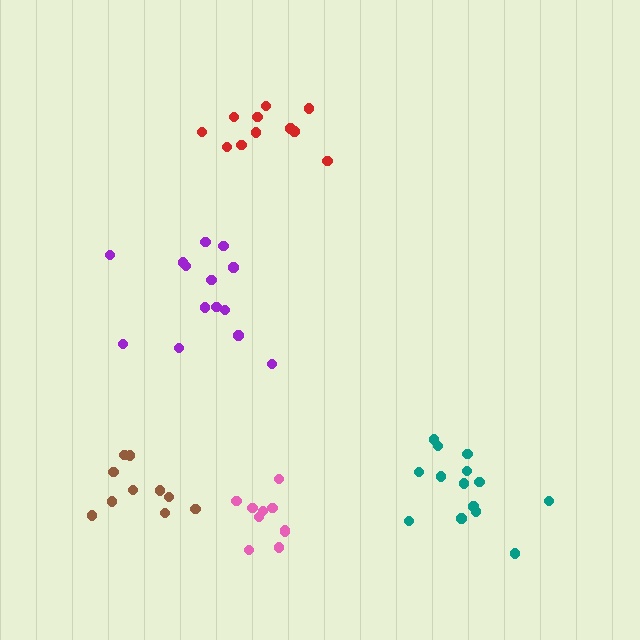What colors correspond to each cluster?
The clusters are colored: pink, red, brown, teal, purple.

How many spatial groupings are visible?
There are 5 spatial groupings.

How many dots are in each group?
Group 1: 10 dots, Group 2: 11 dots, Group 3: 10 dots, Group 4: 14 dots, Group 5: 14 dots (59 total).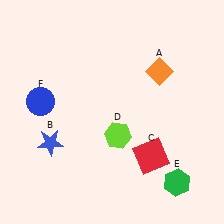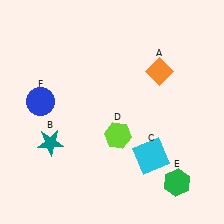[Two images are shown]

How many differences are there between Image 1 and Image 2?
There are 2 differences between the two images.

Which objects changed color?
B changed from blue to teal. C changed from red to cyan.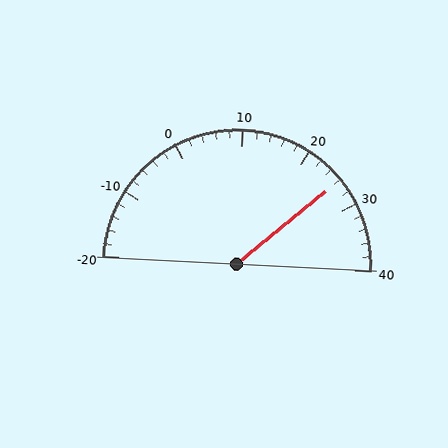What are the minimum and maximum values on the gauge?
The gauge ranges from -20 to 40.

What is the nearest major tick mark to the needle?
The nearest major tick mark is 30.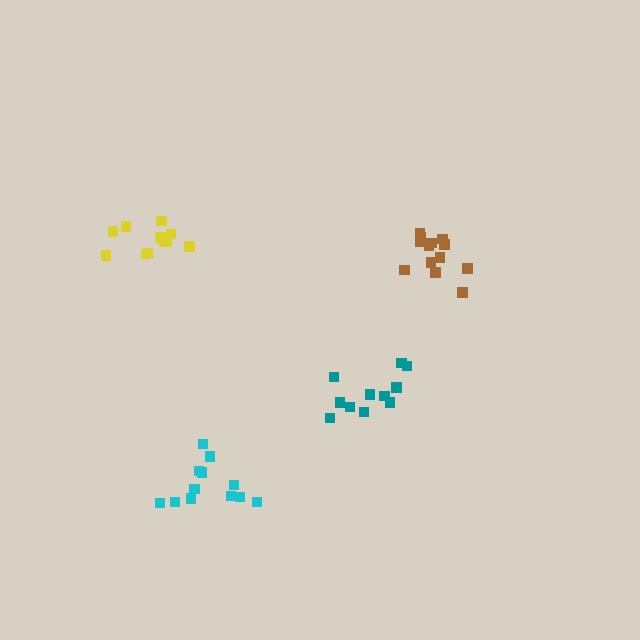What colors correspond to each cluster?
The clusters are colored: teal, cyan, brown, yellow.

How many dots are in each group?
Group 1: 11 dots, Group 2: 12 dots, Group 3: 13 dots, Group 4: 11 dots (47 total).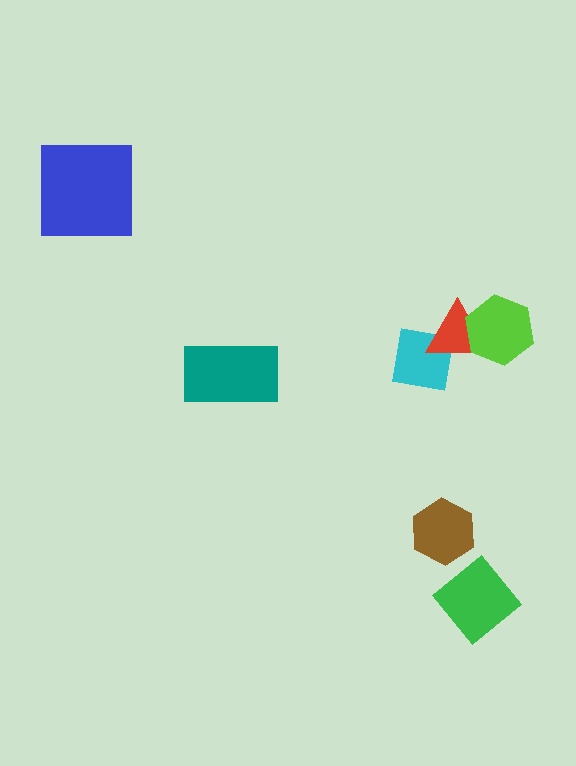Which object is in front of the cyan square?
The red triangle is in front of the cyan square.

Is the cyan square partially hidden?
Yes, it is partially covered by another shape.